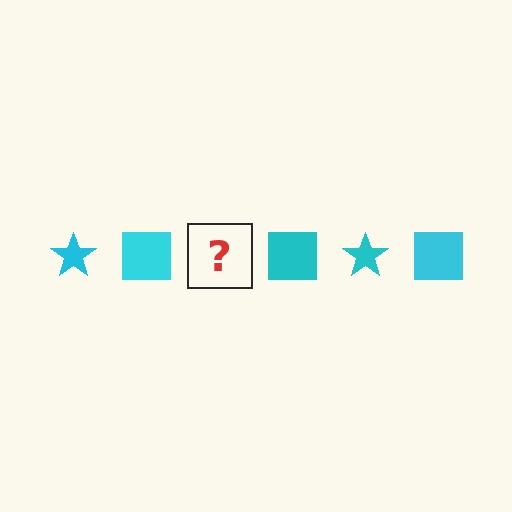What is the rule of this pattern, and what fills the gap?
The rule is that the pattern cycles through star, square shapes in cyan. The gap should be filled with a cyan star.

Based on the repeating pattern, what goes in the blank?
The blank should be a cyan star.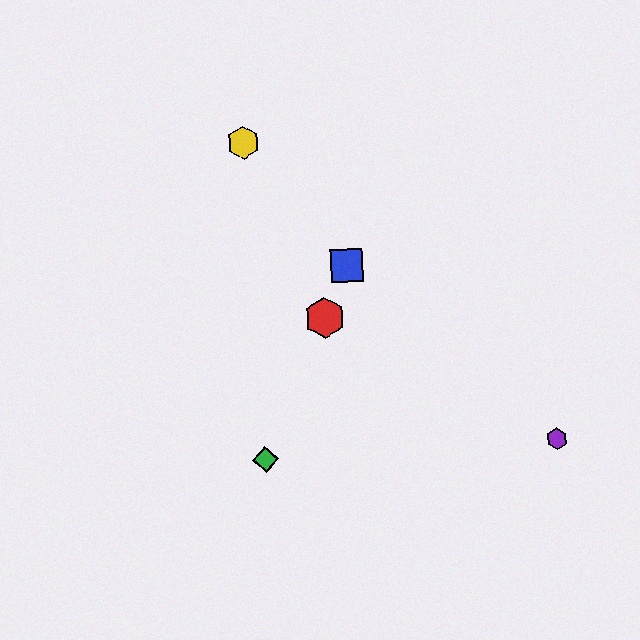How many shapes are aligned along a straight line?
3 shapes (the red hexagon, the blue square, the green diamond) are aligned along a straight line.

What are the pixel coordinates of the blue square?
The blue square is at (347, 266).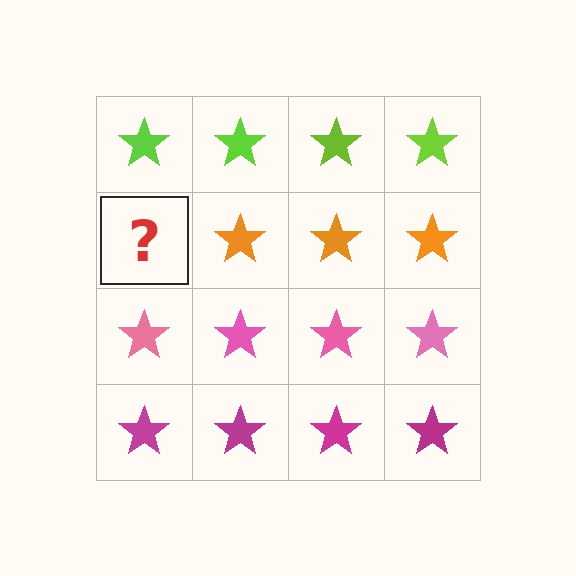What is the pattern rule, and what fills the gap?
The rule is that each row has a consistent color. The gap should be filled with an orange star.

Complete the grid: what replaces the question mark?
The question mark should be replaced with an orange star.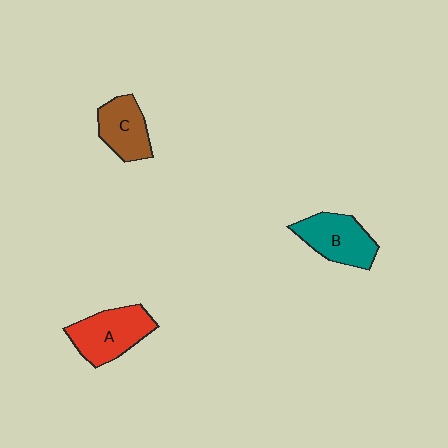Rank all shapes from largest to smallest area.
From largest to smallest: A (red), B (teal), C (brown).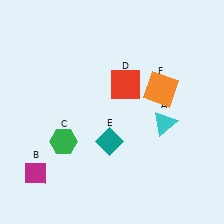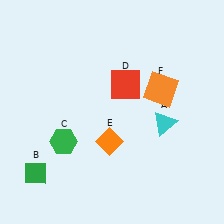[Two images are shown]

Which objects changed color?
B changed from magenta to green. E changed from teal to orange.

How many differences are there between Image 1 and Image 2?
There are 2 differences between the two images.